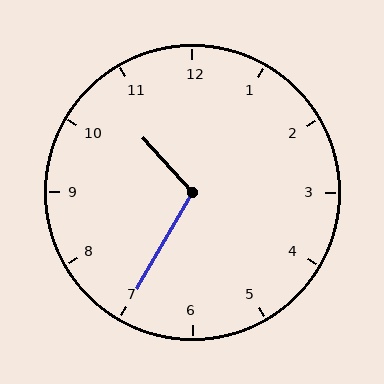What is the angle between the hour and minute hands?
Approximately 108 degrees.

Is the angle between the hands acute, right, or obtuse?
It is obtuse.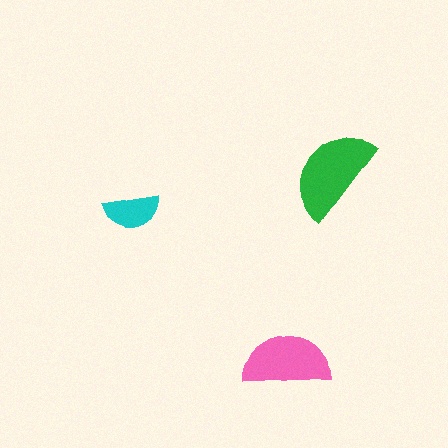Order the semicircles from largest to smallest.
the green one, the pink one, the cyan one.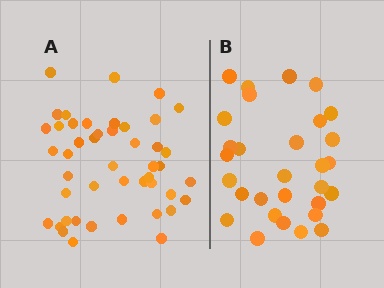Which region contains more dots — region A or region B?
Region A (the left region) has more dots.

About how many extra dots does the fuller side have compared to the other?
Region A has approximately 15 more dots than region B.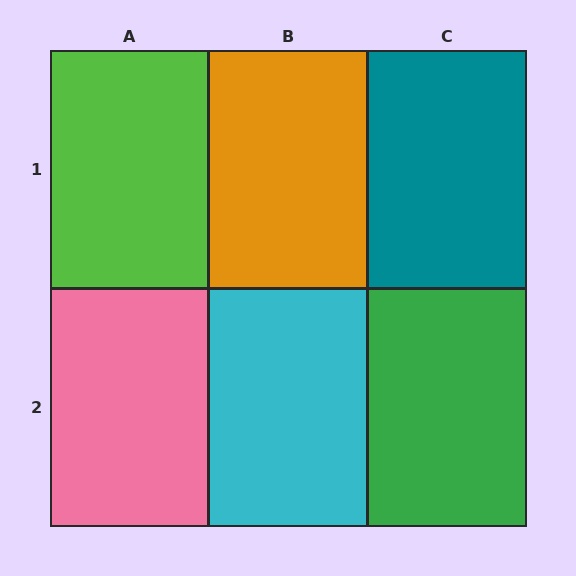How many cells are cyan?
1 cell is cyan.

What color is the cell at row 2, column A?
Pink.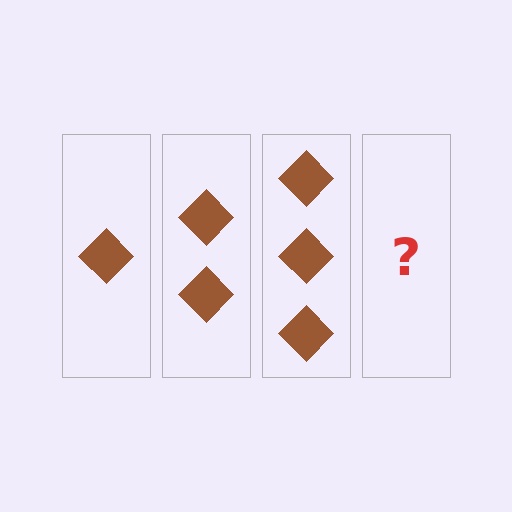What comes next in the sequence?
The next element should be 4 diamonds.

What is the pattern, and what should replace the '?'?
The pattern is that each step adds one more diamond. The '?' should be 4 diamonds.